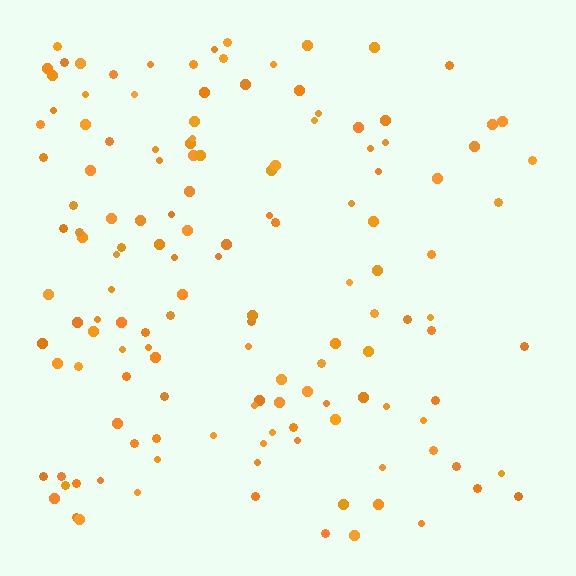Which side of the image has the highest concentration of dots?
The left.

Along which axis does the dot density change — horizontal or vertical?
Horizontal.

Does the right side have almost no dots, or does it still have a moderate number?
Still a moderate number, just noticeably fewer than the left.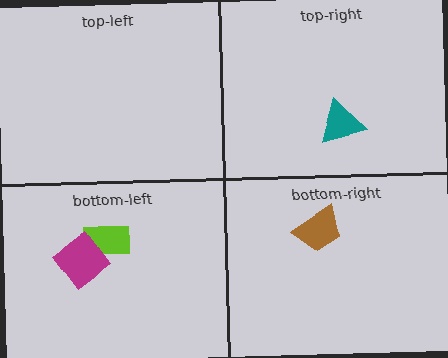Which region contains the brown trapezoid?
The bottom-right region.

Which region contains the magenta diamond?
The bottom-left region.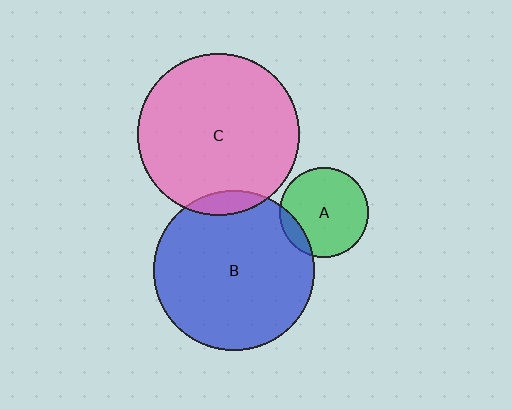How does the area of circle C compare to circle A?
Approximately 3.3 times.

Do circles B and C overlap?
Yes.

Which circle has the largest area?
Circle C (pink).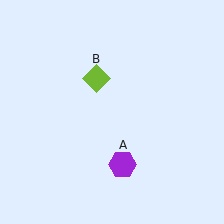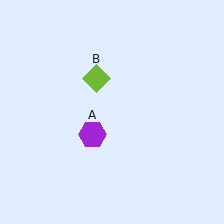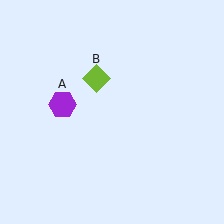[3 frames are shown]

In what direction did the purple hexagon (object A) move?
The purple hexagon (object A) moved up and to the left.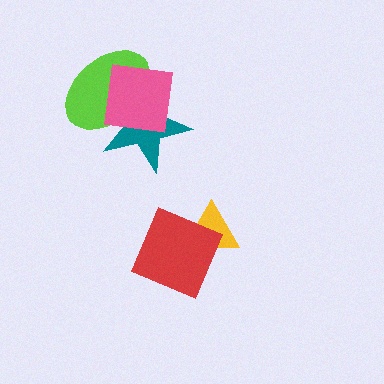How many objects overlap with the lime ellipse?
2 objects overlap with the lime ellipse.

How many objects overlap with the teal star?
2 objects overlap with the teal star.